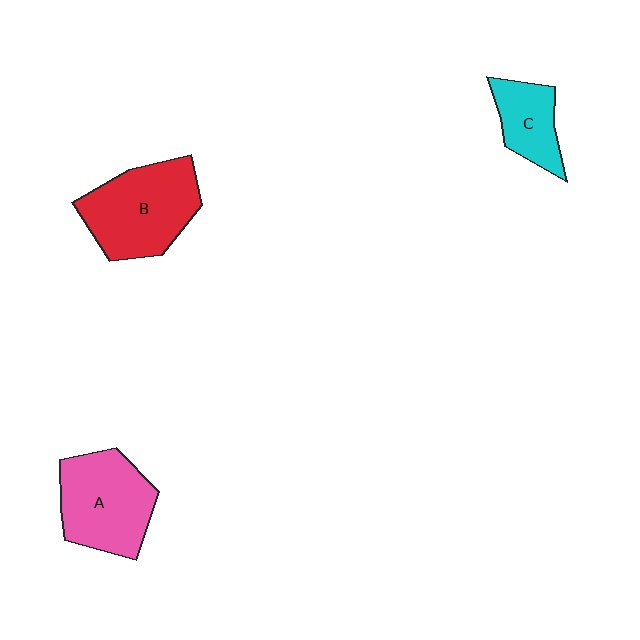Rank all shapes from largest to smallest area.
From largest to smallest: B (red), A (pink), C (cyan).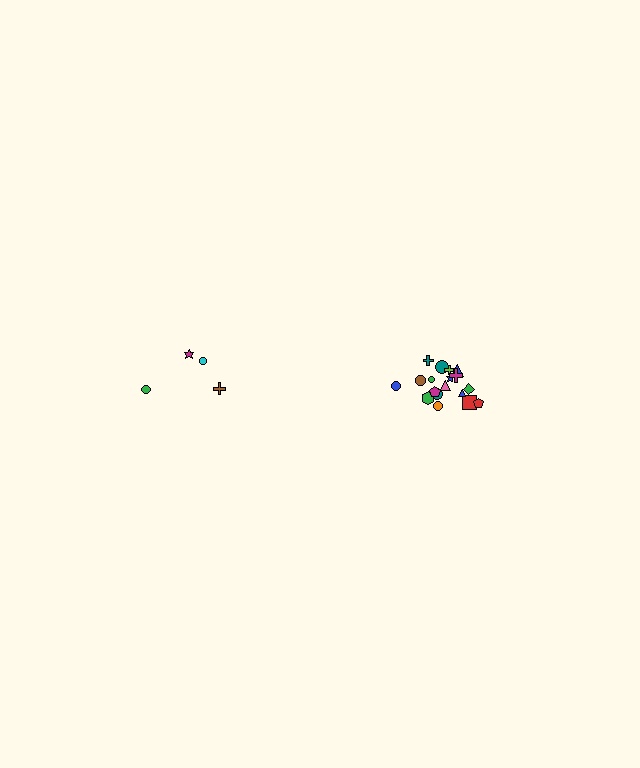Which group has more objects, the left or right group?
The right group.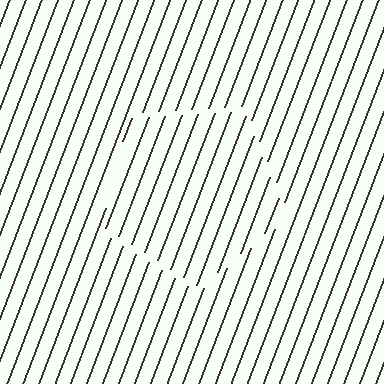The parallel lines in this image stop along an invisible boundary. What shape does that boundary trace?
An illusory pentagon. The interior of the shape contains the same grating, shifted by half a period — the contour is defined by the phase discontinuity where line-ends from the inner and outer gratings abut.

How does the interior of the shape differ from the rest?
The interior of the shape contains the same grating, shifted by half a period — the contour is defined by the phase discontinuity where line-ends from the inner and outer gratings abut.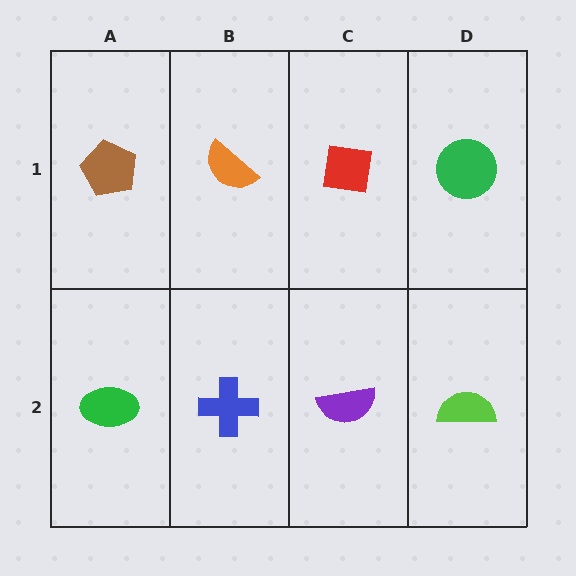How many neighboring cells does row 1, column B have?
3.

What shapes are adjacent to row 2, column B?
An orange semicircle (row 1, column B), a green ellipse (row 2, column A), a purple semicircle (row 2, column C).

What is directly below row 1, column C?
A purple semicircle.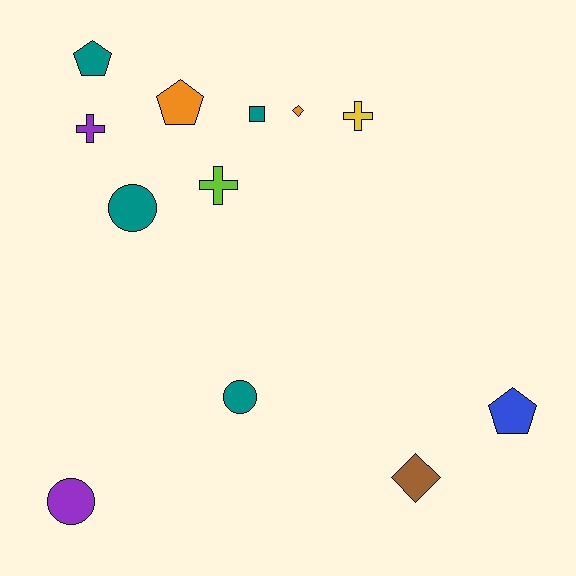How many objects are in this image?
There are 12 objects.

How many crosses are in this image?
There are 3 crosses.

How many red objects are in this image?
There are no red objects.